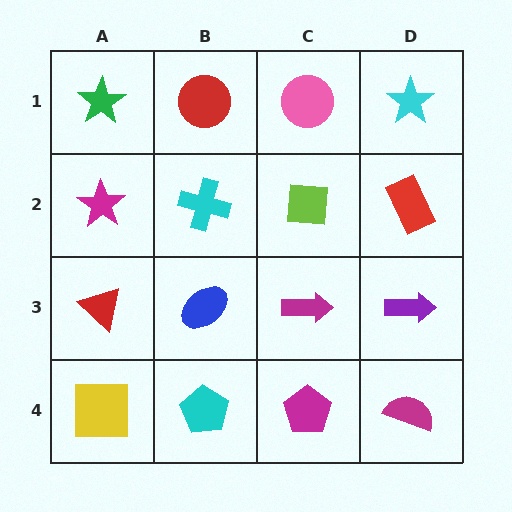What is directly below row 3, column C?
A magenta pentagon.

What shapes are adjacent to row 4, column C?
A magenta arrow (row 3, column C), a cyan pentagon (row 4, column B), a magenta semicircle (row 4, column D).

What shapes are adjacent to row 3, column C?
A lime square (row 2, column C), a magenta pentagon (row 4, column C), a blue ellipse (row 3, column B), a purple arrow (row 3, column D).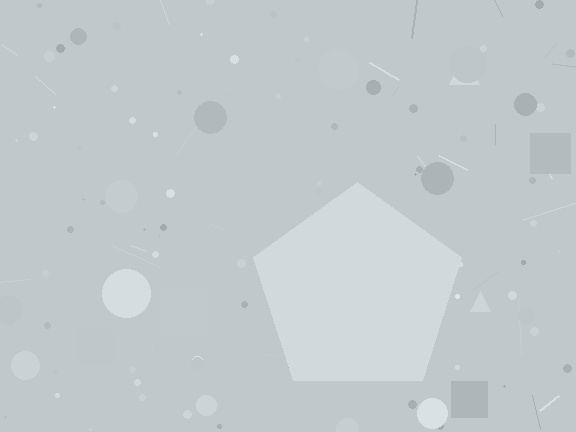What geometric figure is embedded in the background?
A pentagon is embedded in the background.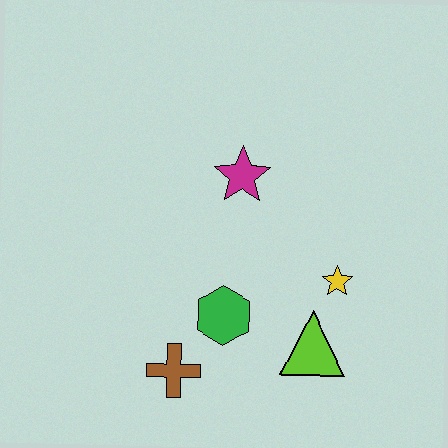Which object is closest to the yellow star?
The lime triangle is closest to the yellow star.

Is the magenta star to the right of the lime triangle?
No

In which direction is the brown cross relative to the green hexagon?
The brown cross is below the green hexagon.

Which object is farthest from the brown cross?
The magenta star is farthest from the brown cross.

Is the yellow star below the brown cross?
No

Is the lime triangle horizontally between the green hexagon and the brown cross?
No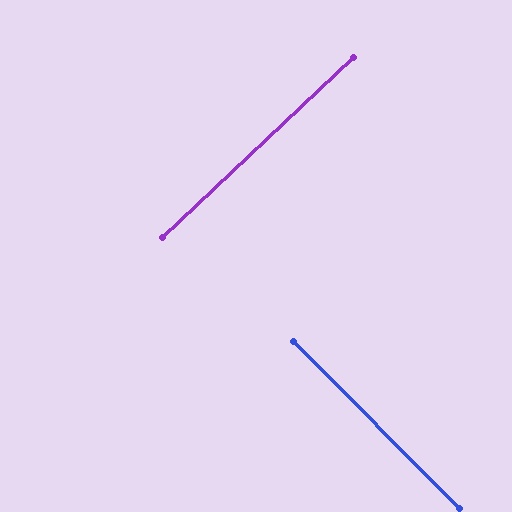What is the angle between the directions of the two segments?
Approximately 89 degrees.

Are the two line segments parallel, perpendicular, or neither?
Perpendicular — they meet at approximately 89°.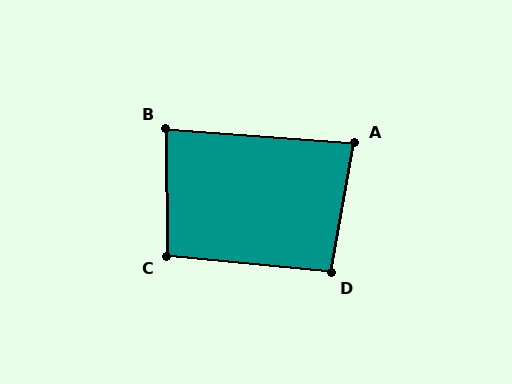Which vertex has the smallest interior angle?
A, at approximately 84 degrees.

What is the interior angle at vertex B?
Approximately 85 degrees (approximately right).